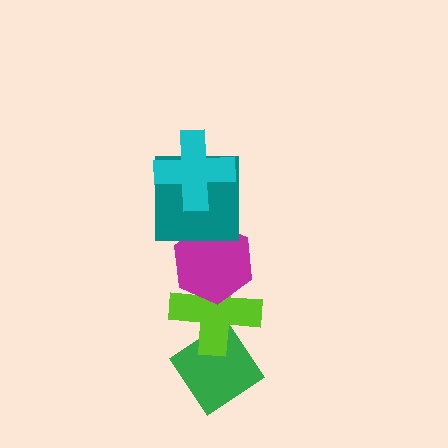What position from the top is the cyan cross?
The cyan cross is 1st from the top.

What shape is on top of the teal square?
The cyan cross is on top of the teal square.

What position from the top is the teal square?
The teal square is 2nd from the top.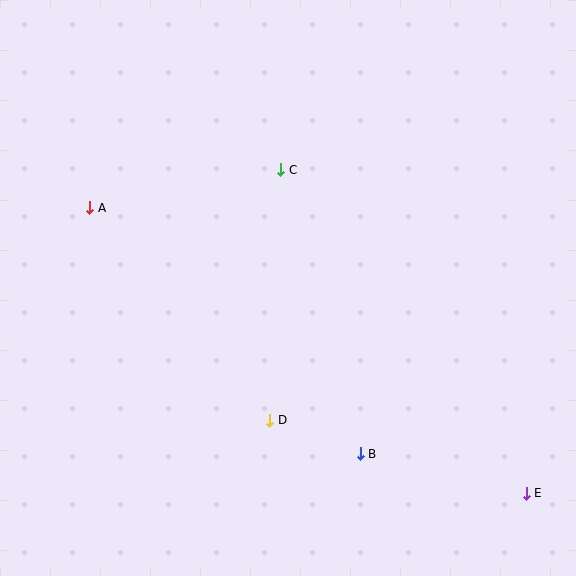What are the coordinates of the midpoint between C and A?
The midpoint between C and A is at (185, 189).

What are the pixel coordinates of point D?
Point D is at (270, 420).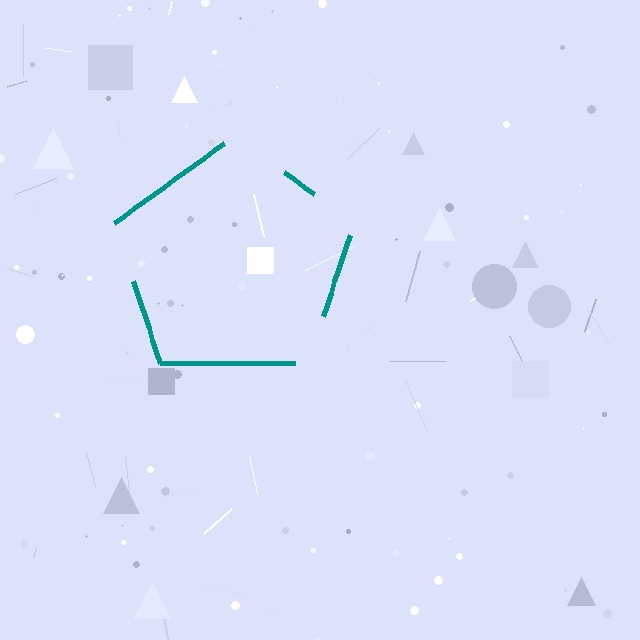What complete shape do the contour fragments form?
The contour fragments form a pentagon.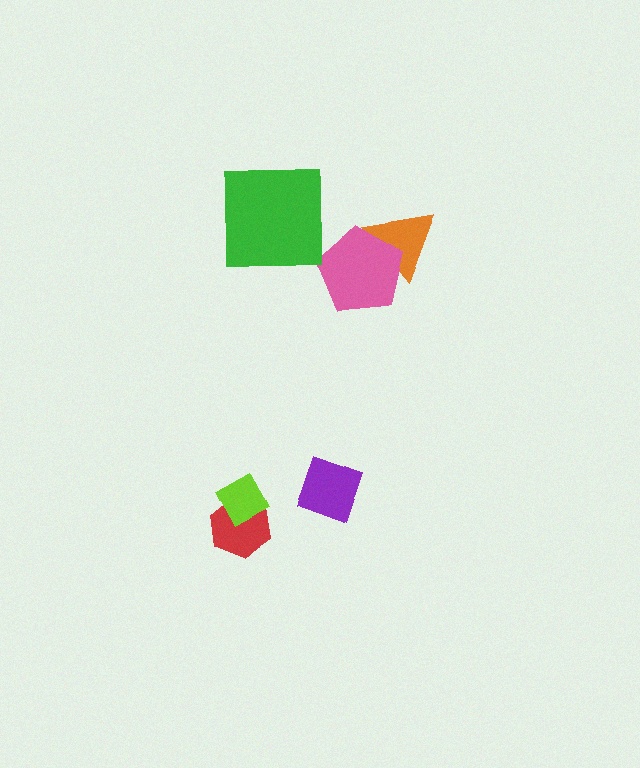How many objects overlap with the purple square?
0 objects overlap with the purple square.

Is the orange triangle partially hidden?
Yes, it is partially covered by another shape.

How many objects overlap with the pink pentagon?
1 object overlaps with the pink pentagon.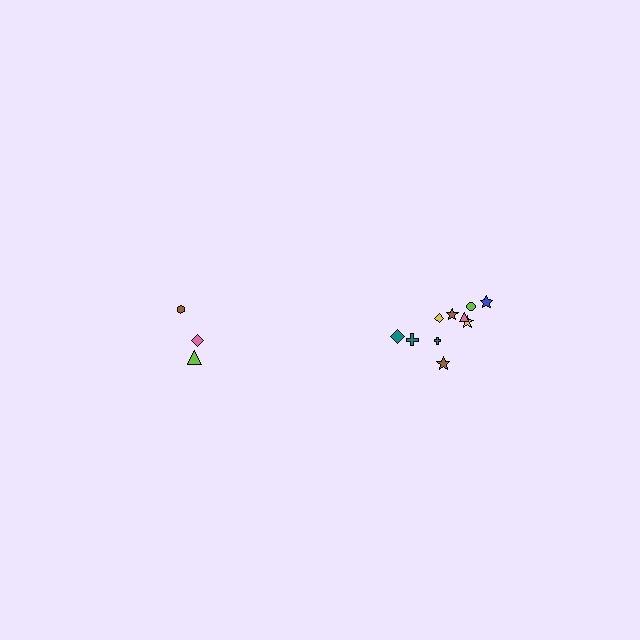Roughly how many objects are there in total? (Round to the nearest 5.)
Roughly 15 objects in total.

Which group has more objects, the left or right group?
The right group.